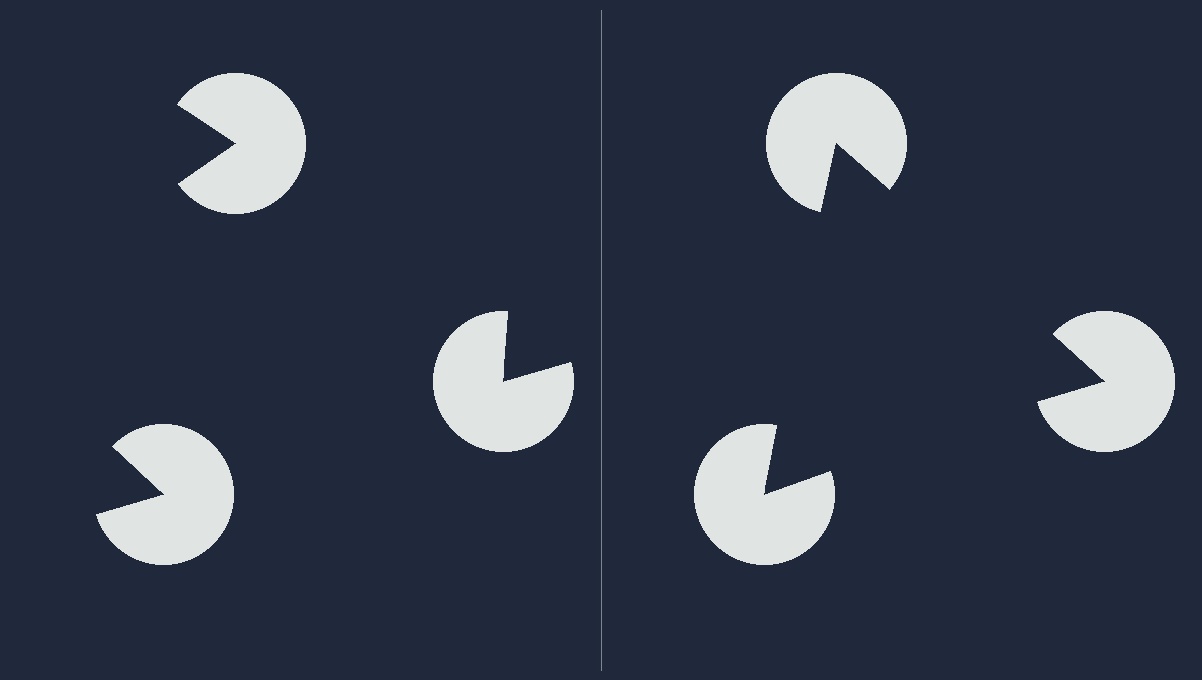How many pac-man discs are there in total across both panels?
6 — 3 on each side.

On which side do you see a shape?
An illusory triangle appears on the right side. On the left side the wedge cuts are rotated, so no coherent shape forms.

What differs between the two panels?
The pac-man discs are positioned identically on both sides; only the wedge orientations differ. On the right they align to a triangle; on the left they are misaligned.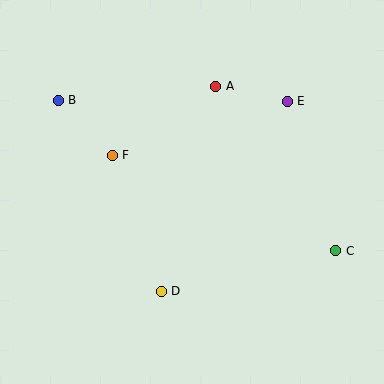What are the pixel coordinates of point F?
Point F is at (112, 155).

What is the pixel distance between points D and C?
The distance between D and C is 179 pixels.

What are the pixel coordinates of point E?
Point E is at (287, 101).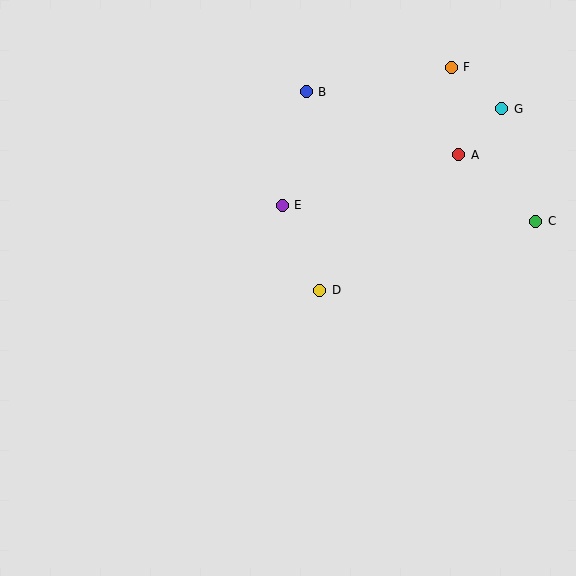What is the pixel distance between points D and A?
The distance between D and A is 194 pixels.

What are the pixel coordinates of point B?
Point B is at (306, 92).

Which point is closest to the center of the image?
Point D at (320, 290) is closest to the center.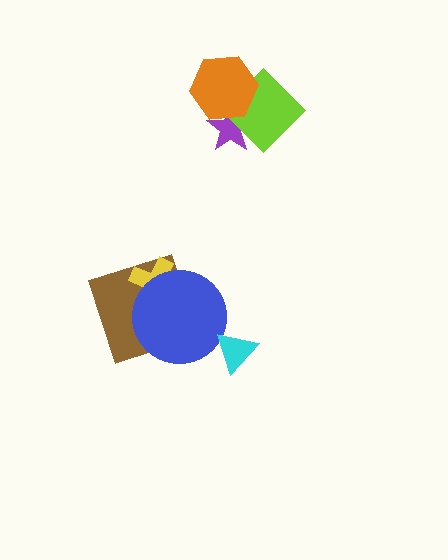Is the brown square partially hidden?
Yes, it is partially covered by another shape.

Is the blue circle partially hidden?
No, no other shape covers it.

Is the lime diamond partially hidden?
Yes, it is partially covered by another shape.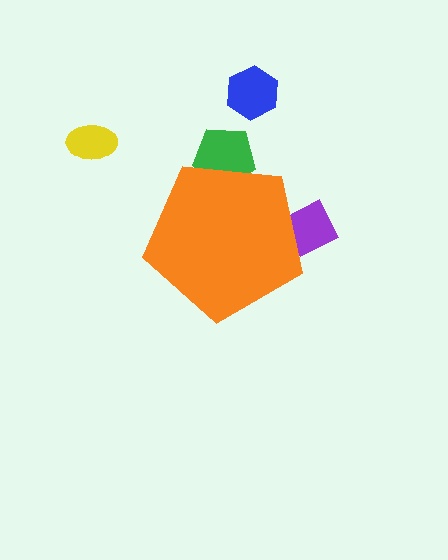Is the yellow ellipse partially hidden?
No, the yellow ellipse is fully visible.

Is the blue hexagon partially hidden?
No, the blue hexagon is fully visible.